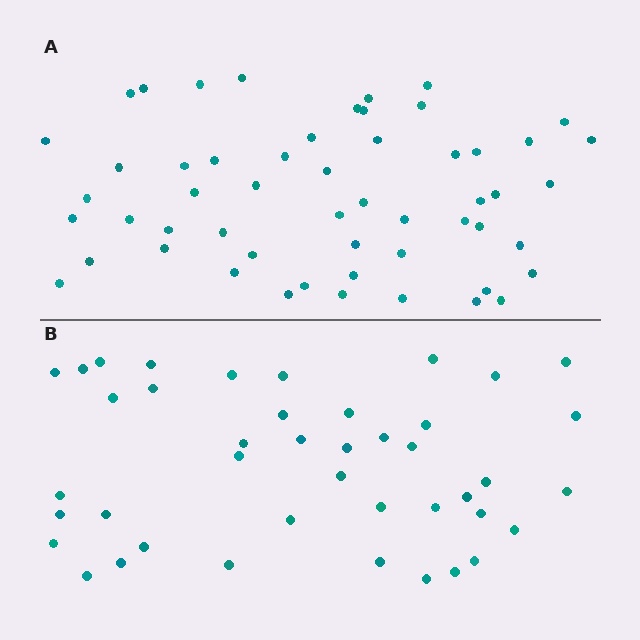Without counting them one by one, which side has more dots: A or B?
Region A (the top region) has more dots.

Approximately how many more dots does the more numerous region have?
Region A has roughly 12 or so more dots than region B.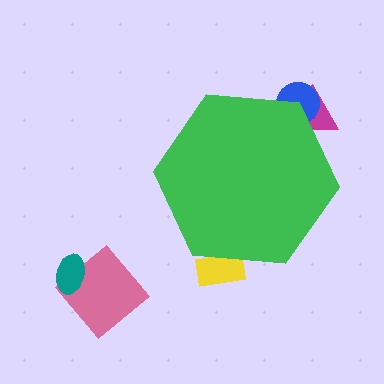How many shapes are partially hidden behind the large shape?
3 shapes are partially hidden.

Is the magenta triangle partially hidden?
Yes, the magenta triangle is partially hidden behind the green hexagon.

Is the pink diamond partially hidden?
No, the pink diamond is fully visible.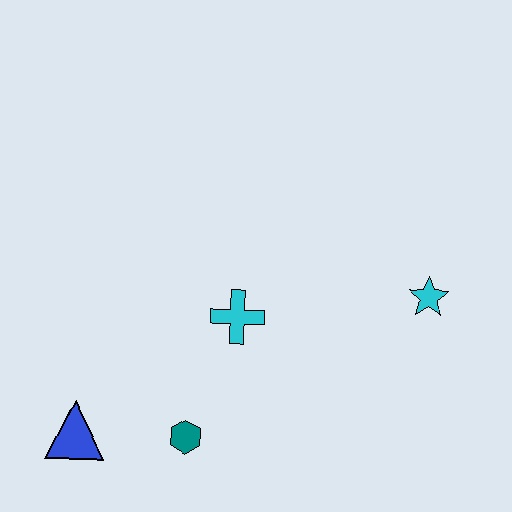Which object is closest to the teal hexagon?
The blue triangle is closest to the teal hexagon.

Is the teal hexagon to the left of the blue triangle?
No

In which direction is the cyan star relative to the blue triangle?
The cyan star is to the right of the blue triangle.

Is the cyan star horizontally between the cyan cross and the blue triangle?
No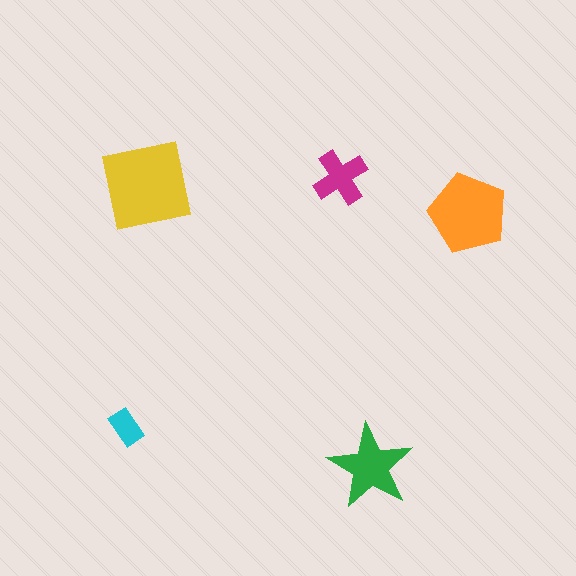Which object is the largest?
The yellow square.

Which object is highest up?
The magenta cross is topmost.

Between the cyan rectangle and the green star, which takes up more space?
The green star.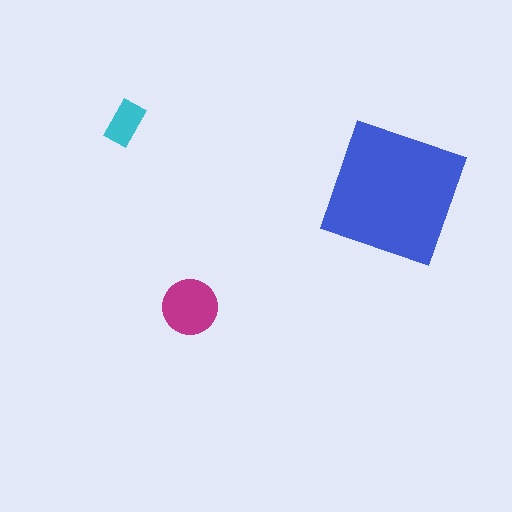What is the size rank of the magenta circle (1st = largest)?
2nd.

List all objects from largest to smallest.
The blue square, the magenta circle, the cyan rectangle.